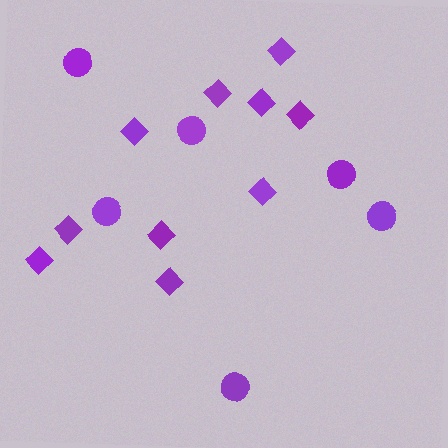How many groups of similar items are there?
There are 2 groups: one group of diamonds (10) and one group of circles (6).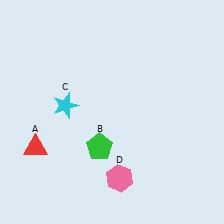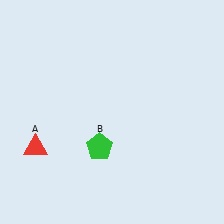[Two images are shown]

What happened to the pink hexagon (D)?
The pink hexagon (D) was removed in Image 2. It was in the bottom-right area of Image 1.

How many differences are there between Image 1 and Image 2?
There are 2 differences between the two images.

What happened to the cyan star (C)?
The cyan star (C) was removed in Image 2. It was in the top-left area of Image 1.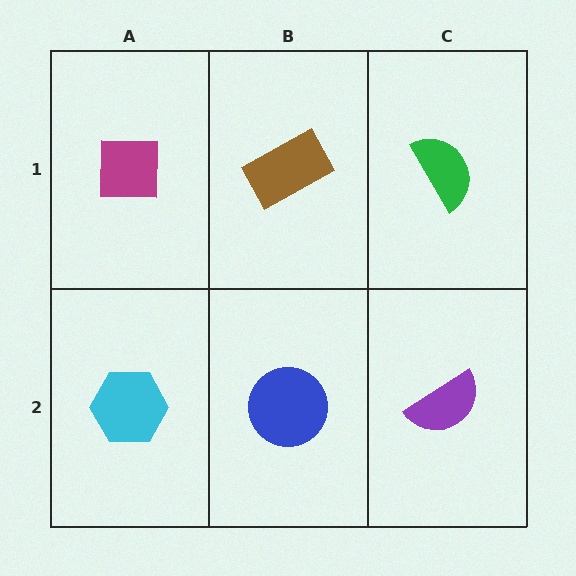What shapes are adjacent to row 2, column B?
A brown rectangle (row 1, column B), a cyan hexagon (row 2, column A), a purple semicircle (row 2, column C).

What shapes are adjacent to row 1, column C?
A purple semicircle (row 2, column C), a brown rectangle (row 1, column B).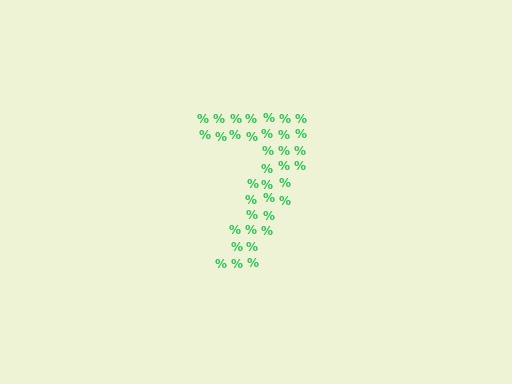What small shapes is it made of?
It is made of small percent signs.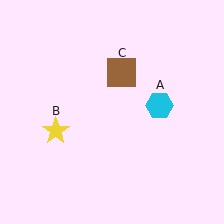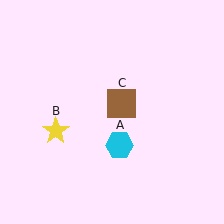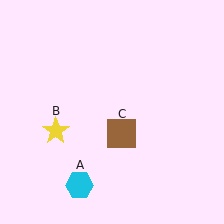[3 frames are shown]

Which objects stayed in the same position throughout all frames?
Yellow star (object B) remained stationary.